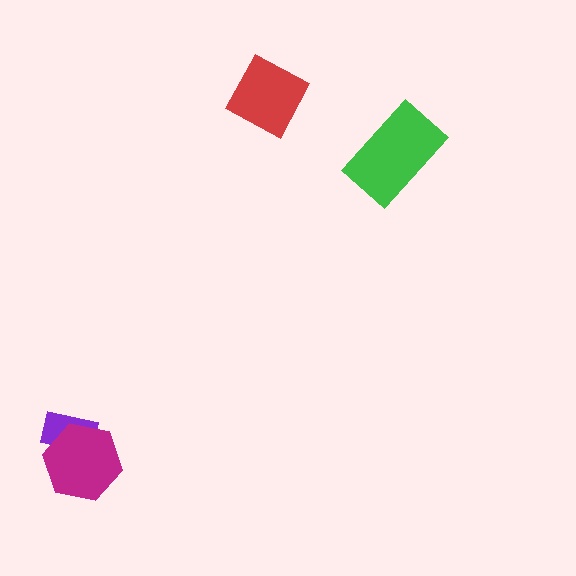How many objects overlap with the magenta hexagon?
1 object overlaps with the magenta hexagon.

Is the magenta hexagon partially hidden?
No, no other shape covers it.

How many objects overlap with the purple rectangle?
1 object overlaps with the purple rectangle.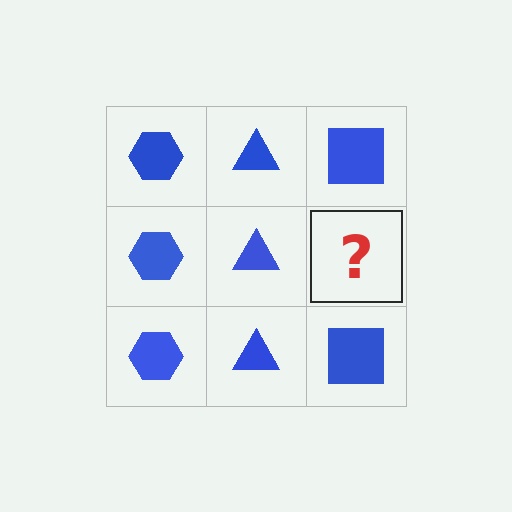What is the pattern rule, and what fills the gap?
The rule is that each column has a consistent shape. The gap should be filled with a blue square.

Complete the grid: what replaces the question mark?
The question mark should be replaced with a blue square.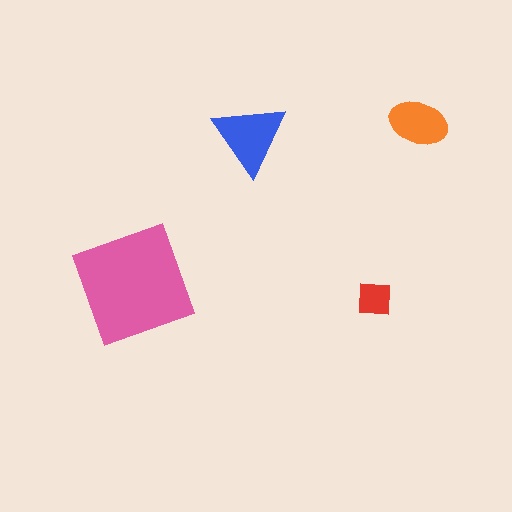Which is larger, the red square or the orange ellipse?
The orange ellipse.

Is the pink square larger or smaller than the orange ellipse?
Larger.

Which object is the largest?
The pink square.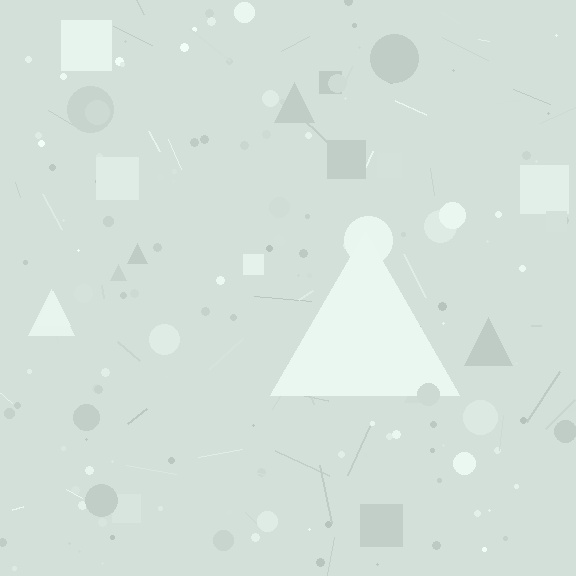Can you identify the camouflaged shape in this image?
The camouflaged shape is a triangle.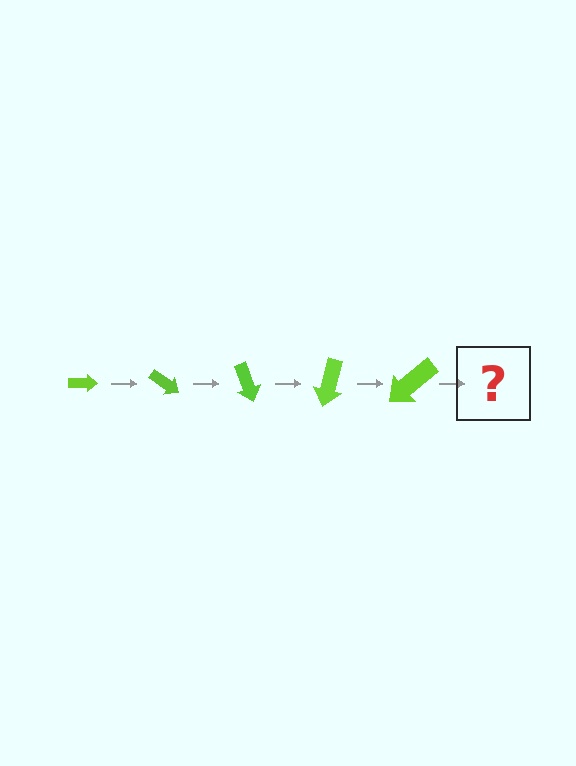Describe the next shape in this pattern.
It should be an arrow, larger than the previous one and rotated 175 degrees from the start.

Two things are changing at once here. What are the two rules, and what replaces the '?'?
The two rules are that the arrow grows larger each step and it rotates 35 degrees each step. The '?' should be an arrow, larger than the previous one and rotated 175 degrees from the start.